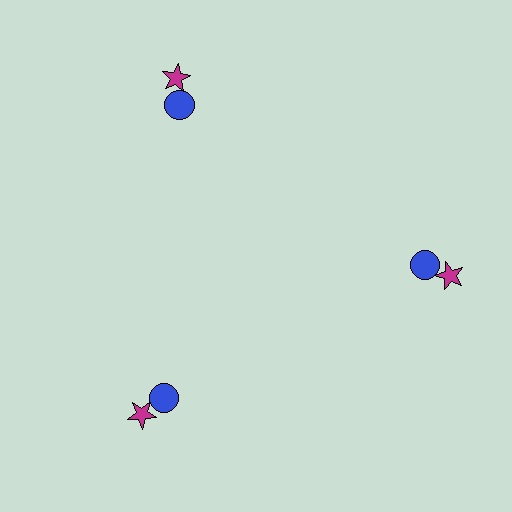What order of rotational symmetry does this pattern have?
This pattern has 3-fold rotational symmetry.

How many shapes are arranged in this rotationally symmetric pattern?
There are 6 shapes, arranged in 3 groups of 2.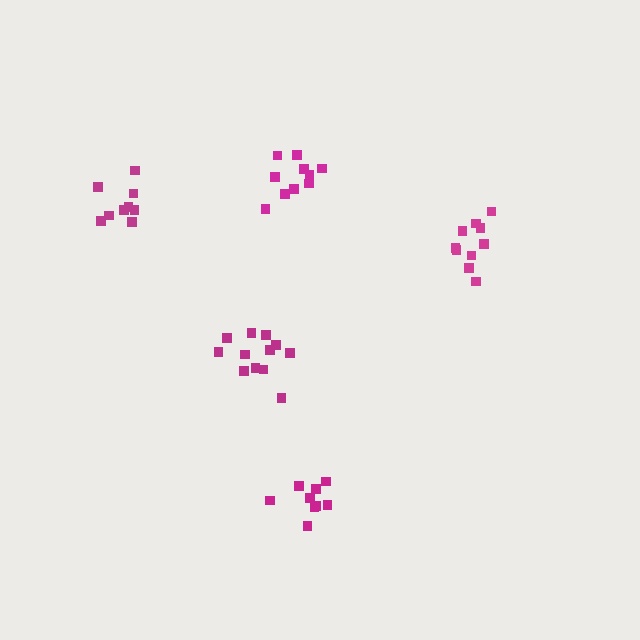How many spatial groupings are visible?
There are 5 spatial groupings.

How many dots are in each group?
Group 1: 10 dots, Group 2: 12 dots, Group 3: 9 dots, Group 4: 9 dots, Group 5: 10 dots (50 total).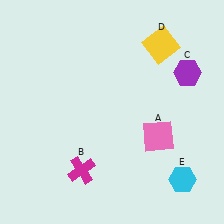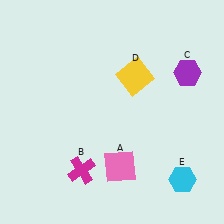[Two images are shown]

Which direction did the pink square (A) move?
The pink square (A) moved left.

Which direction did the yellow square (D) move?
The yellow square (D) moved down.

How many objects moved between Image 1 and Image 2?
2 objects moved between the two images.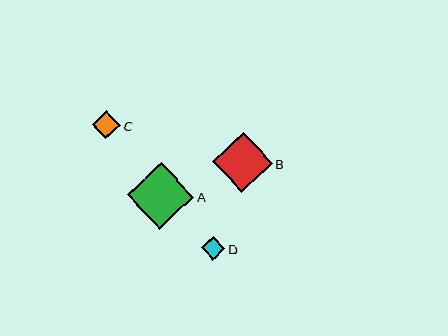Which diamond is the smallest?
Diamond D is the smallest with a size of approximately 23 pixels.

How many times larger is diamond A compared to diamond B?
Diamond A is approximately 1.1 times the size of diamond B.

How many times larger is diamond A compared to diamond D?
Diamond A is approximately 2.8 times the size of diamond D.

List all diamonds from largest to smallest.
From largest to smallest: A, B, C, D.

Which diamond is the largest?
Diamond A is the largest with a size of approximately 66 pixels.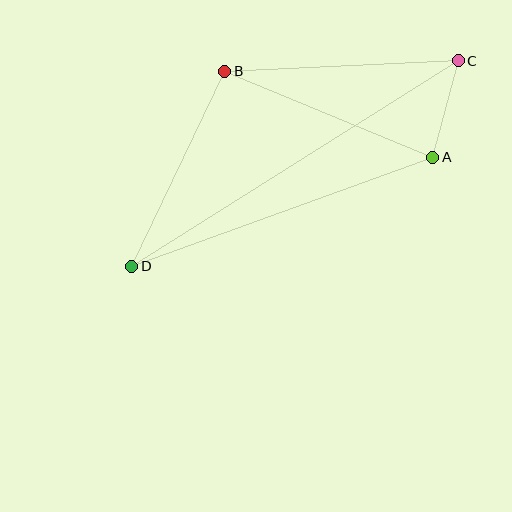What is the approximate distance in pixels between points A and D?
The distance between A and D is approximately 320 pixels.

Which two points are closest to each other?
Points A and C are closest to each other.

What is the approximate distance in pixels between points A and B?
The distance between A and B is approximately 225 pixels.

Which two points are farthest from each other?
Points C and D are farthest from each other.